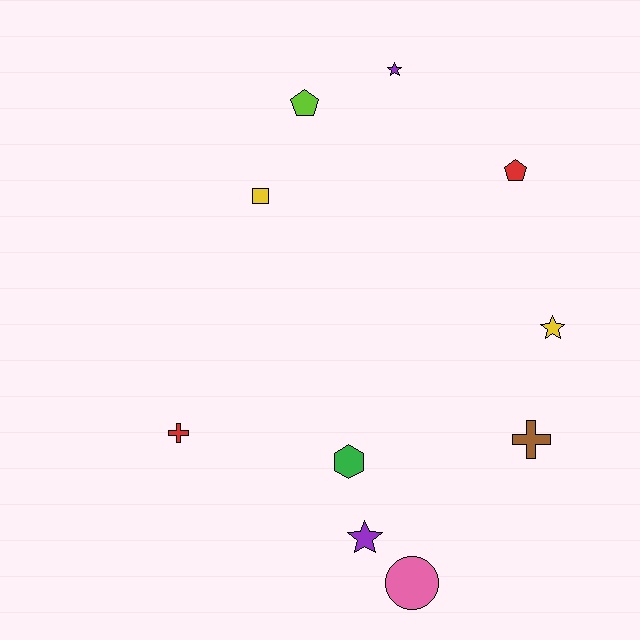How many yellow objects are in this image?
There are 2 yellow objects.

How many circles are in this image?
There is 1 circle.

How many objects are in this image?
There are 10 objects.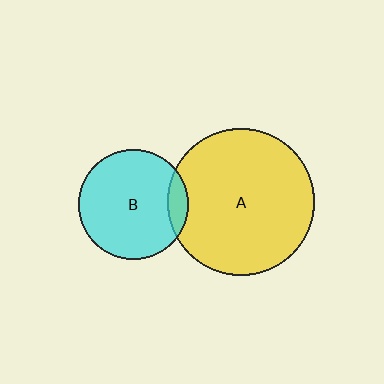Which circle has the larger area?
Circle A (yellow).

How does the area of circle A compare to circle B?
Approximately 1.8 times.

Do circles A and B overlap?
Yes.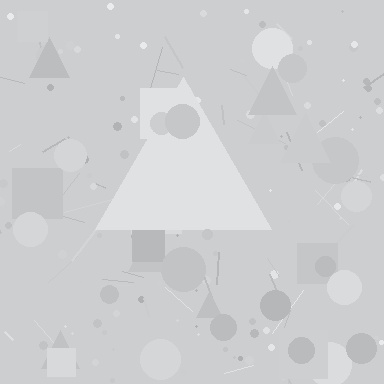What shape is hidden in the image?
A triangle is hidden in the image.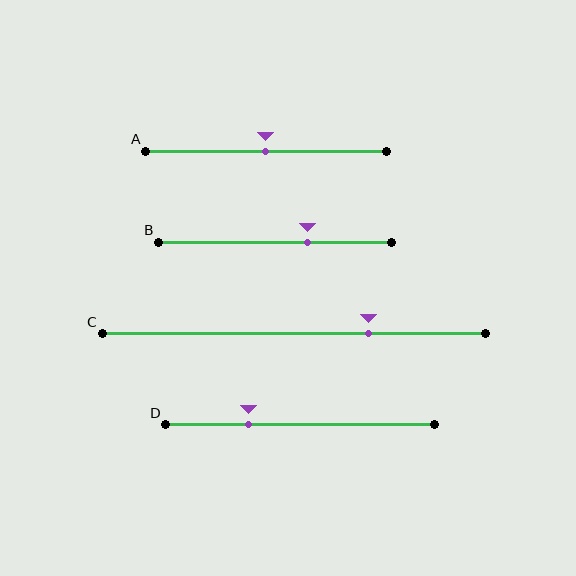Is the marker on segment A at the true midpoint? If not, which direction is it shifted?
Yes, the marker on segment A is at the true midpoint.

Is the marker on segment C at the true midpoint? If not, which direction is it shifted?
No, the marker on segment C is shifted to the right by about 19% of the segment length.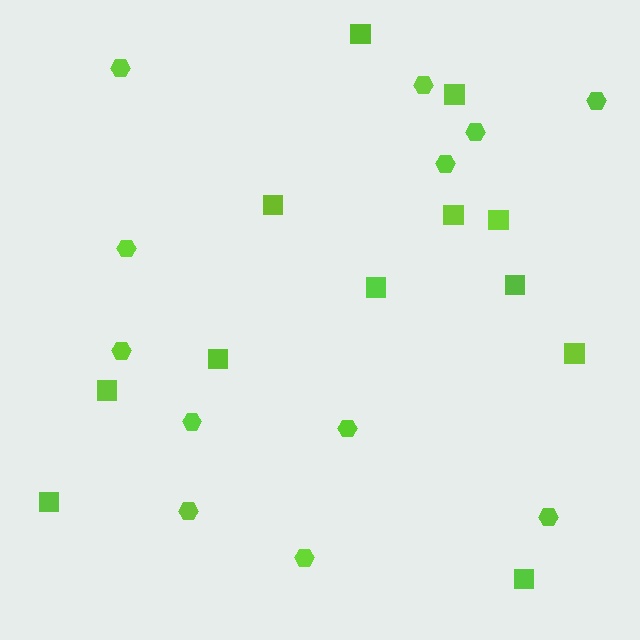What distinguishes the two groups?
There are 2 groups: one group of squares (12) and one group of hexagons (12).